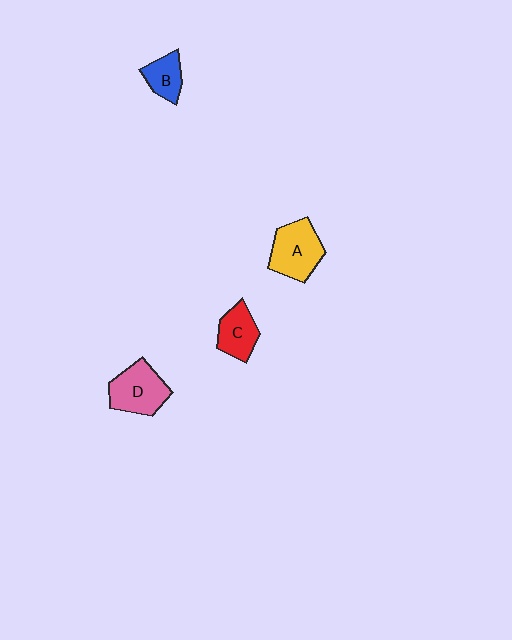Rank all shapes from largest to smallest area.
From largest to smallest: A (yellow), D (pink), C (red), B (blue).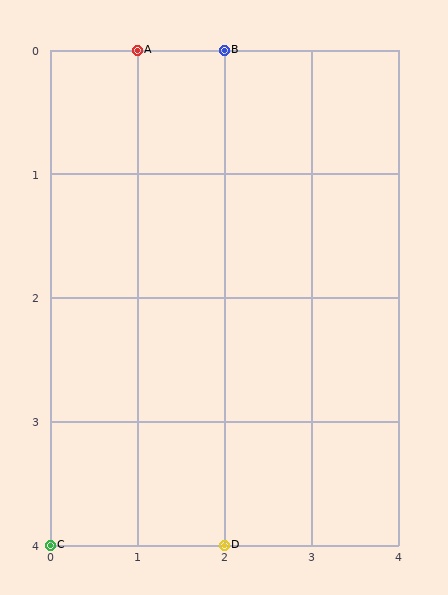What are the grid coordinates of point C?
Point C is at grid coordinates (0, 4).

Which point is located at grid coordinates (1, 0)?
Point A is at (1, 0).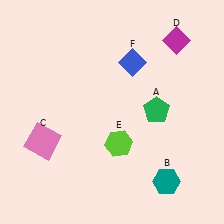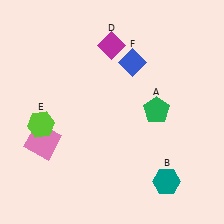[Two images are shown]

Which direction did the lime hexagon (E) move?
The lime hexagon (E) moved left.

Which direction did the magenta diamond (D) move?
The magenta diamond (D) moved left.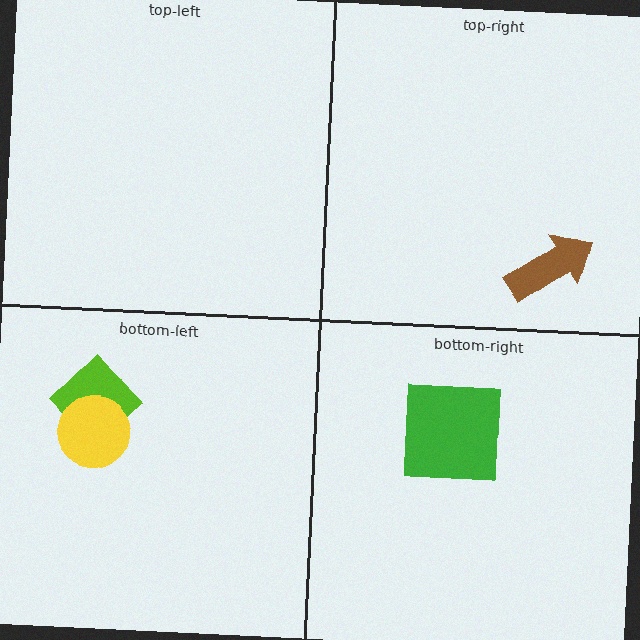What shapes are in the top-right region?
The brown arrow.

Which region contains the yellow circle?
The bottom-left region.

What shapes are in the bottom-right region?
The green square.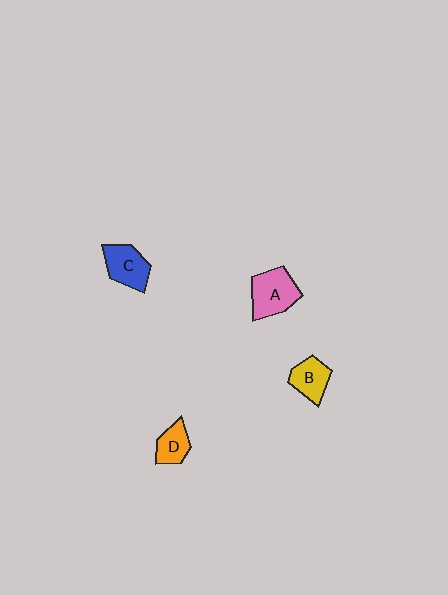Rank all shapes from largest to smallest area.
From largest to smallest: A (pink), C (blue), B (yellow), D (orange).